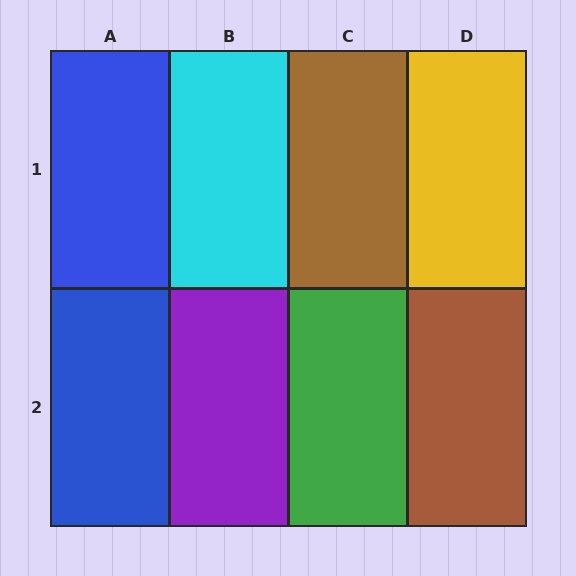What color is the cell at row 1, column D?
Yellow.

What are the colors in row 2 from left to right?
Blue, purple, green, brown.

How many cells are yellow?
1 cell is yellow.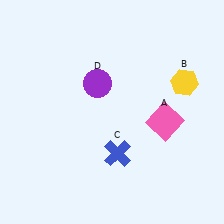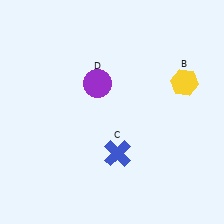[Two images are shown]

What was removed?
The pink square (A) was removed in Image 2.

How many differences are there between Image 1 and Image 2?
There is 1 difference between the two images.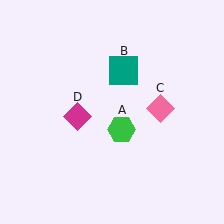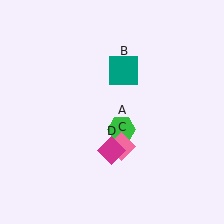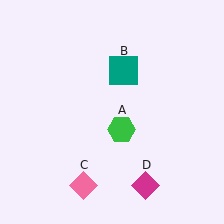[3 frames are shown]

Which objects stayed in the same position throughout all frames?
Green hexagon (object A) and teal square (object B) remained stationary.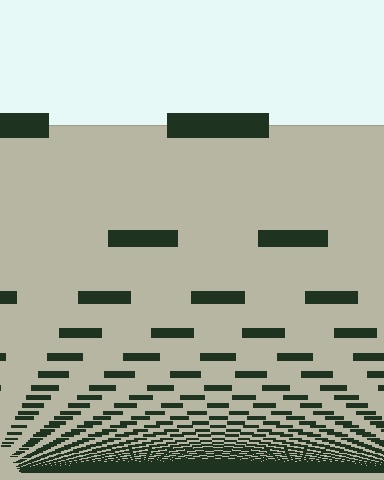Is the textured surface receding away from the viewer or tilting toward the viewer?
The surface appears to tilt toward the viewer. Texture elements get larger and sparser toward the top.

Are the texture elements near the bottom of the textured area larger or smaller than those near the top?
Smaller. The gradient is inverted — elements near the bottom are smaller and denser.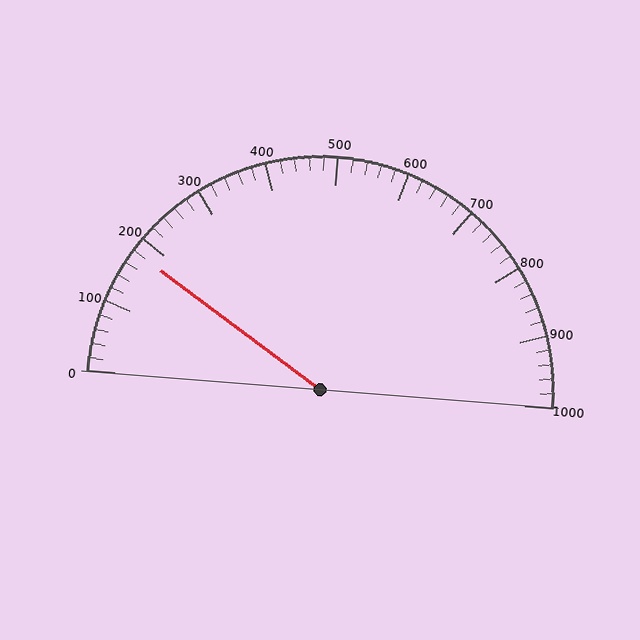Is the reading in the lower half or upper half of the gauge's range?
The reading is in the lower half of the range (0 to 1000).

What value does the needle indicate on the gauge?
The needle indicates approximately 180.